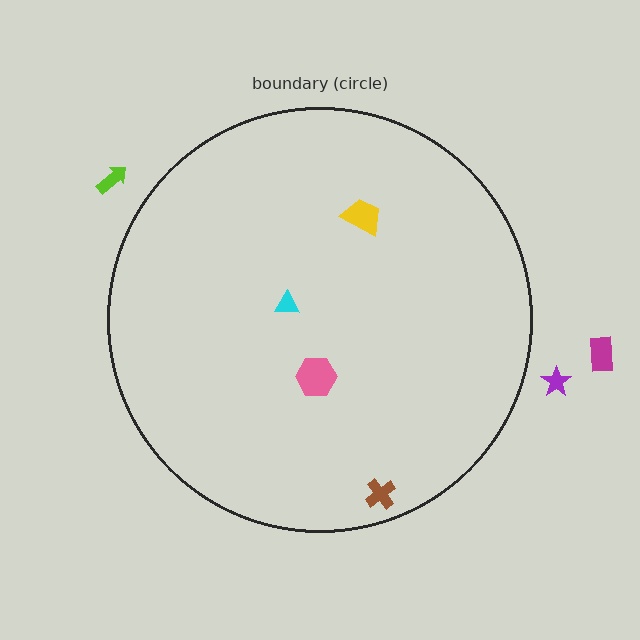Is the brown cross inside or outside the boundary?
Inside.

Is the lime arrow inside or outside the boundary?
Outside.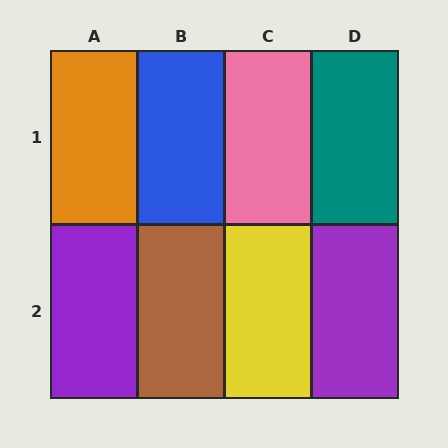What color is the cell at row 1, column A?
Orange.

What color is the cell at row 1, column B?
Blue.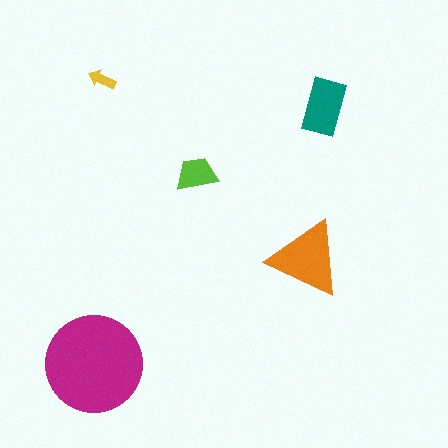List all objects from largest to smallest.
The magenta circle, the orange triangle, the teal rectangle, the lime trapezoid, the yellow arrow.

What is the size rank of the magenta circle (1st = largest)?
1st.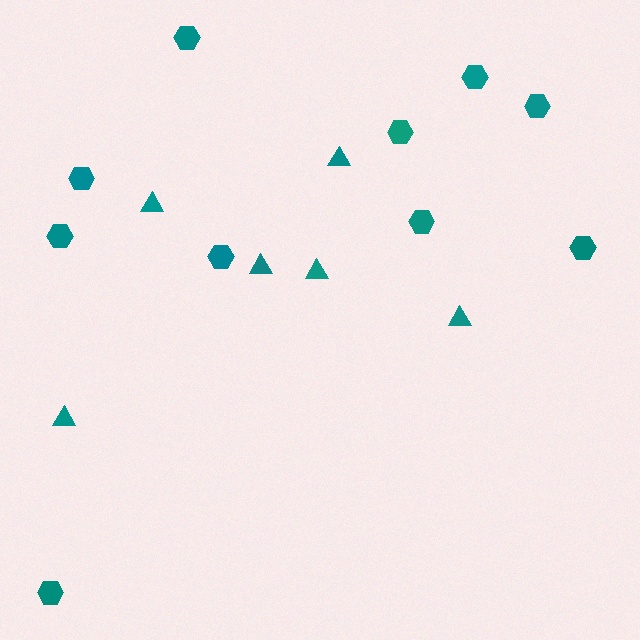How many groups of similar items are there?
There are 2 groups: one group of triangles (6) and one group of hexagons (10).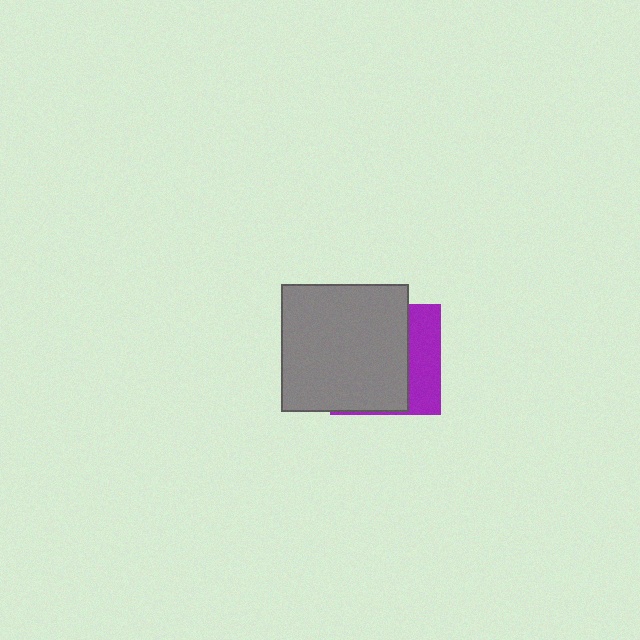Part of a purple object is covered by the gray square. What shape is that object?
It is a square.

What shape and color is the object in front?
The object in front is a gray square.